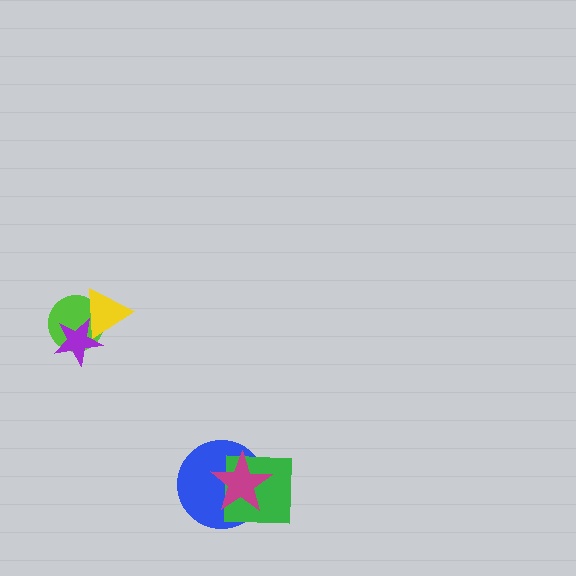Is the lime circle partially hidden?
Yes, it is partially covered by another shape.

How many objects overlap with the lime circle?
2 objects overlap with the lime circle.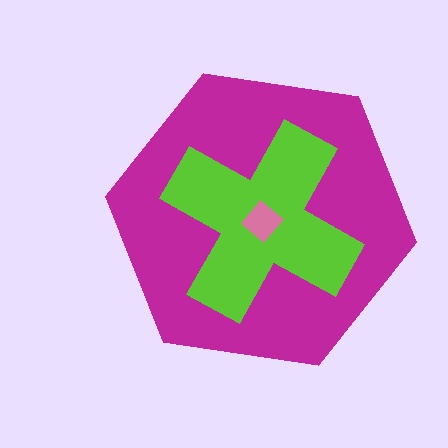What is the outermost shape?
The magenta hexagon.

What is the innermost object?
The pink diamond.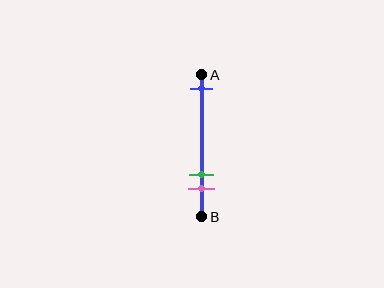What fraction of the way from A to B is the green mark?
The green mark is approximately 70% (0.7) of the way from A to B.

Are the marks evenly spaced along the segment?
No, the marks are not evenly spaced.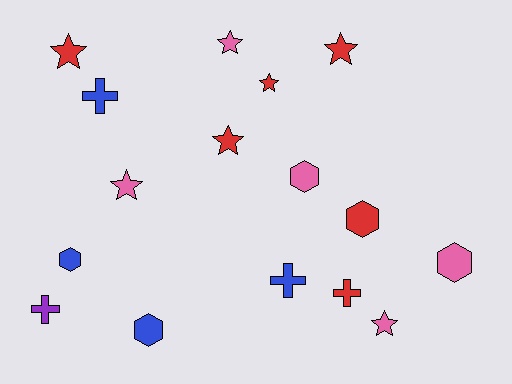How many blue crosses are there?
There are 2 blue crosses.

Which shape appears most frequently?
Star, with 7 objects.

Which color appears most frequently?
Red, with 6 objects.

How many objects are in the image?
There are 16 objects.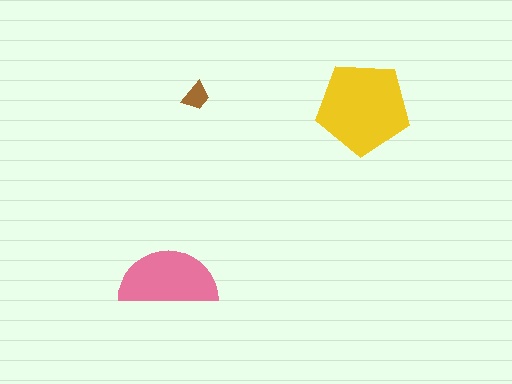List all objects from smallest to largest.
The brown trapezoid, the pink semicircle, the yellow pentagon.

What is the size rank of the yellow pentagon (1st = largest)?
1st.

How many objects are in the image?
There are 3 objects in the image.